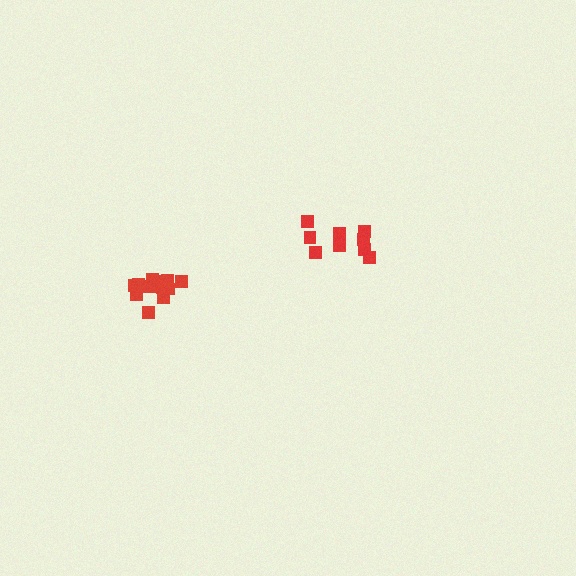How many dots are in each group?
Group 1: 9 dots, Group 2: 13 dots (22 total).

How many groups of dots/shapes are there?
There are 2 groups.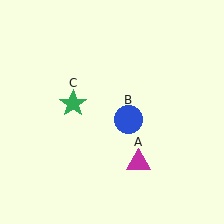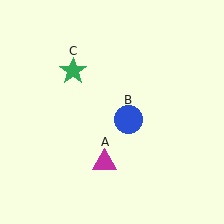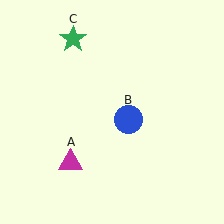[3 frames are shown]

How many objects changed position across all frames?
2 objects changed position: magenta triangle (object A), green star (object C).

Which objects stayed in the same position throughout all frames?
Blue circle (object B) remained stationary.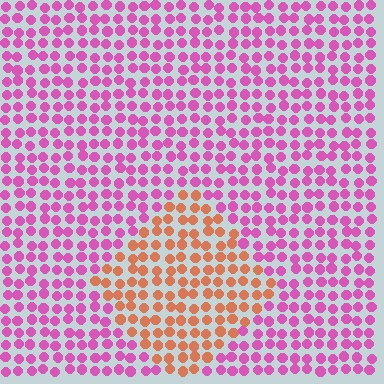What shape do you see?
I see a diamond.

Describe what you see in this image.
The image is filled with small pink elements in a uniform arrangement. A diamond-shaped region is visible where the elements are tinted to a slightly different hue, forming a subtle color boundary.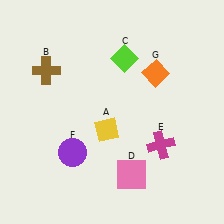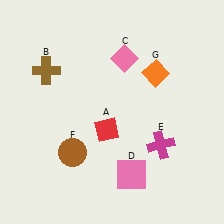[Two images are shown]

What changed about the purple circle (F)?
In Image 1, F is purple. In Image 2, it changed to brown.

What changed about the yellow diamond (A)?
In Image 1, A is yellow. In Image 2, it changed to red.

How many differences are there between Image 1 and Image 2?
There are 3 differences between the two images.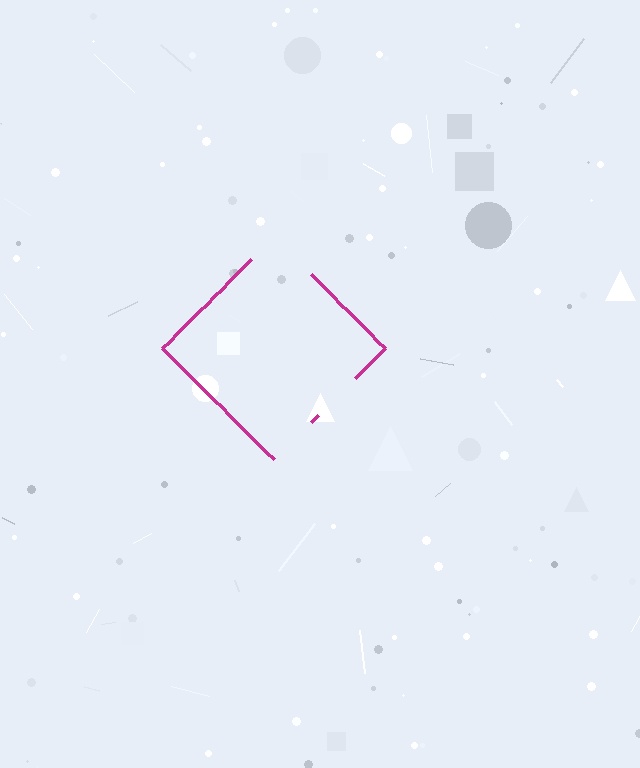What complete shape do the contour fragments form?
The contour fragments form a diamond.